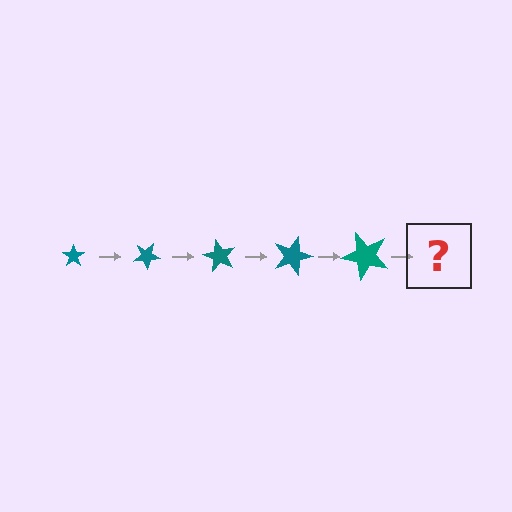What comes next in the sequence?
The next element should be a star, larger than the previous one and rotated 150 degrees from the start.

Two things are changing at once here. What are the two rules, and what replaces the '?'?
The two rules are that the star grows larger each step and it rotates 30 degrees each step. The '?' should be a star, larger than the previous one and rotated 150 degrees from the start.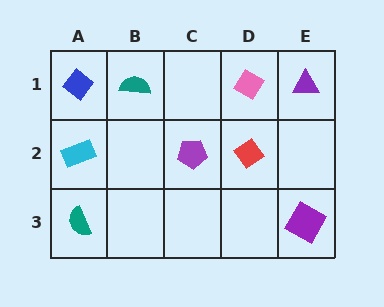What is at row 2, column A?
A cyan rectangle.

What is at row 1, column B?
A teal semicircle.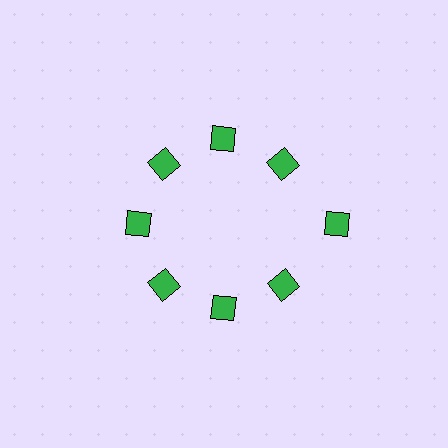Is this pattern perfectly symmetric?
No. The 8 green diamonds are arranged in a ring, but one element near the 3 o'clock position is pushed outward from the center, breaking the 8-fold rotational symmetry.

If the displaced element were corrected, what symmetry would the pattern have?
It would have 8-fold rotational symmetry — the pattern would map onto itself every 45 degrees.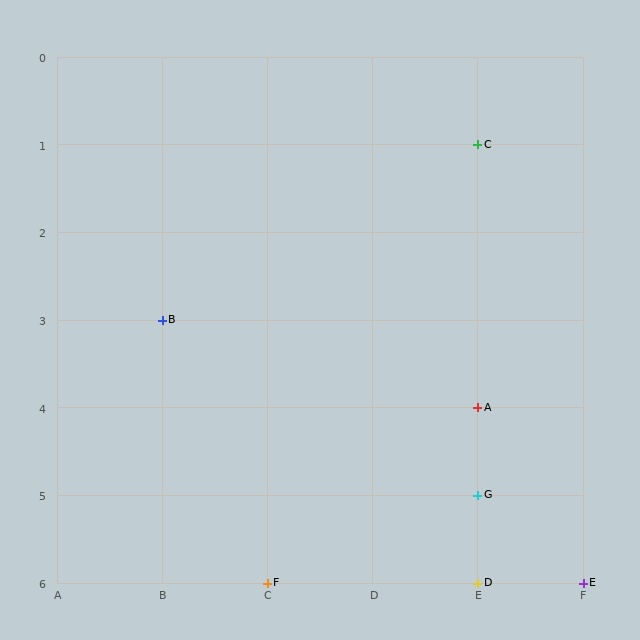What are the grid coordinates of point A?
Point A is at grid coordinates (E, 4).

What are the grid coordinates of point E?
Point E is at grid coordinates (F, 6).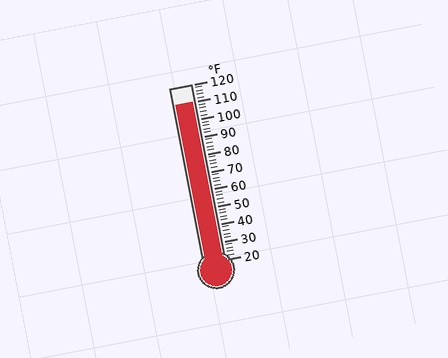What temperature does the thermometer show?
The thermometer shows approximately 110°F.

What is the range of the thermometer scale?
The thermometer scale ranges from 20°F to 120°F.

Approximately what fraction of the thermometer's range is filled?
The thermometer is filled to approximately 90% of its range.